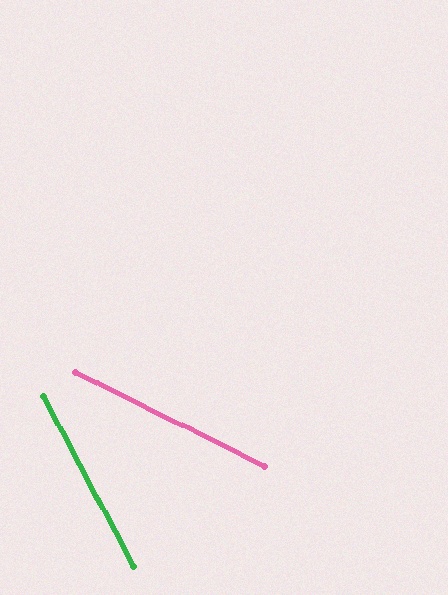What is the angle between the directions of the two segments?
Approximately 36 degrees.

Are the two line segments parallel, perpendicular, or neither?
Neither parallel nor perpendicular — they differ by about 36°.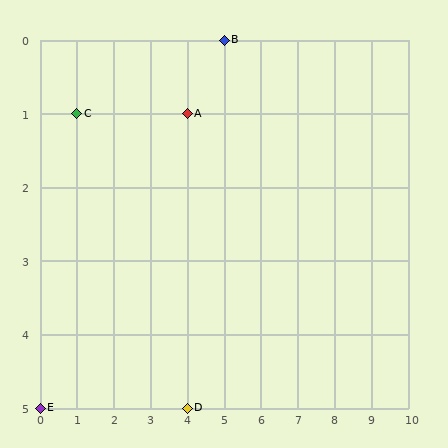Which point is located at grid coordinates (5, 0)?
Point B is at (5, 0).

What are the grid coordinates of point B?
Point B is at grid coordinates (5, 0).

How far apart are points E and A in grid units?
Points E and A are 4 columns and 4 rows apart (about 5.7 grid units diagonally).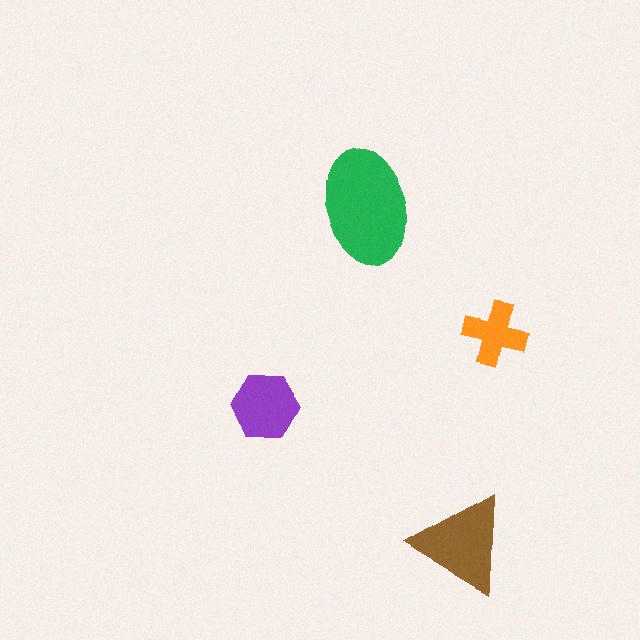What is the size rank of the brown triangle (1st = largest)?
2nd.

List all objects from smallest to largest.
The orange cross, the purple hexagon, the brown triangle, the green ellipse.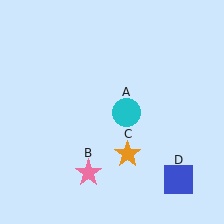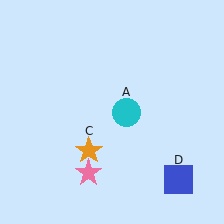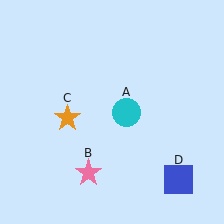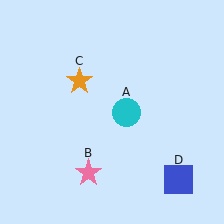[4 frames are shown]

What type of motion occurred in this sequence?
The orange star (object C) rotated clockwise around the center of the scene.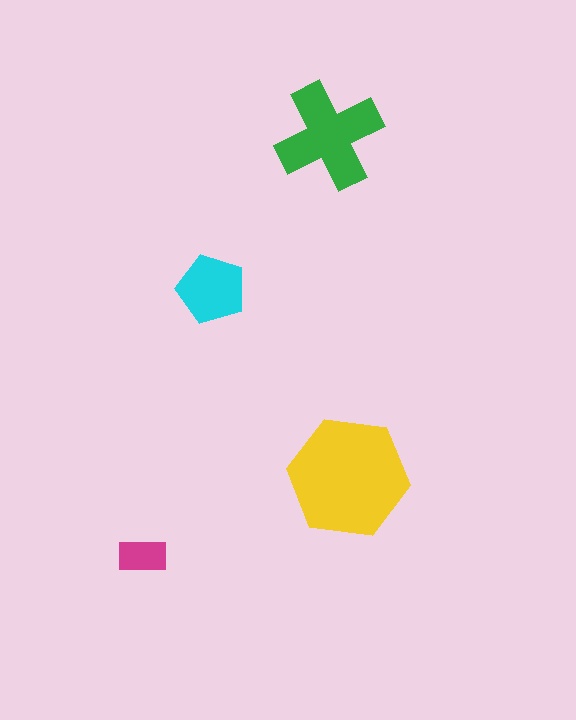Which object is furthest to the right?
The yellow hexagon is rightmost.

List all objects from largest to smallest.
The yellow hexagon, the green cross, the cyan pentagon, the magenta rectangle.